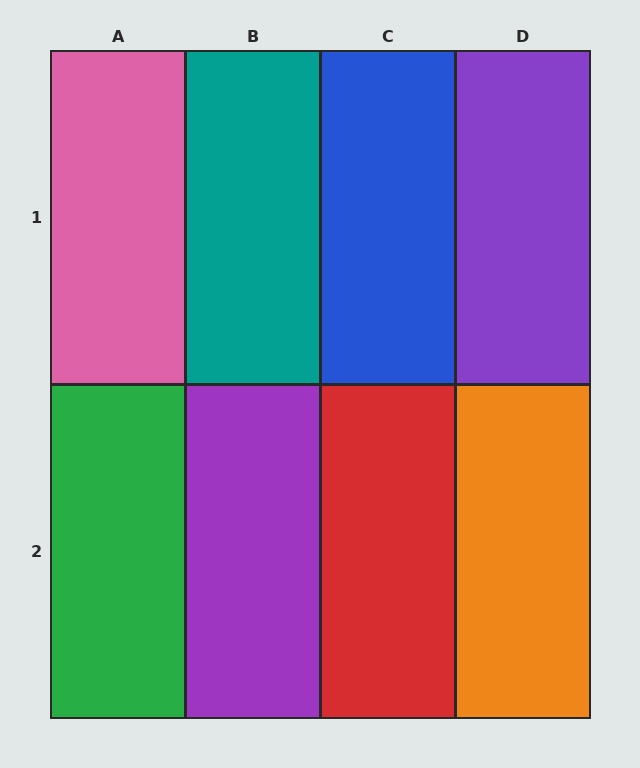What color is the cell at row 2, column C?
Red.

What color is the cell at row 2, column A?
Green.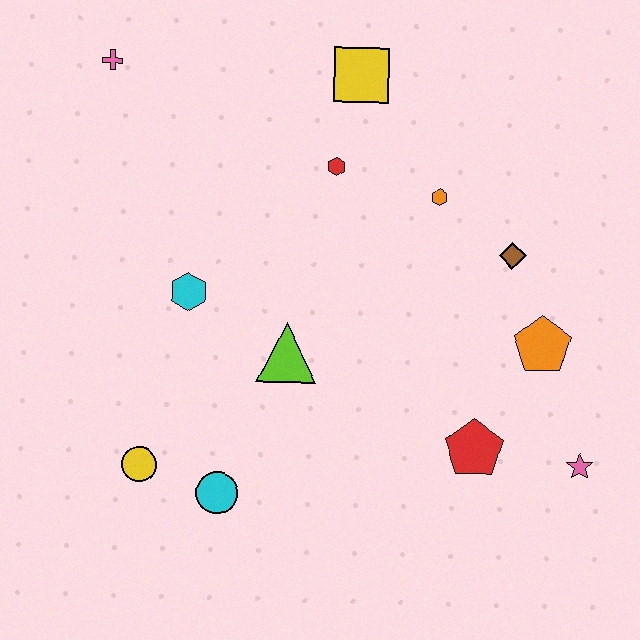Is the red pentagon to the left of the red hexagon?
No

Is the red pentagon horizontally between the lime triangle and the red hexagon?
No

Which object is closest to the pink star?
The red pentagon is closest to the pink star.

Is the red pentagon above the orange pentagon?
No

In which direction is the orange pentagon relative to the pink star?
The orange pentagon is above the pink star.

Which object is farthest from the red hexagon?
The pink star is farthest from the red hexagon.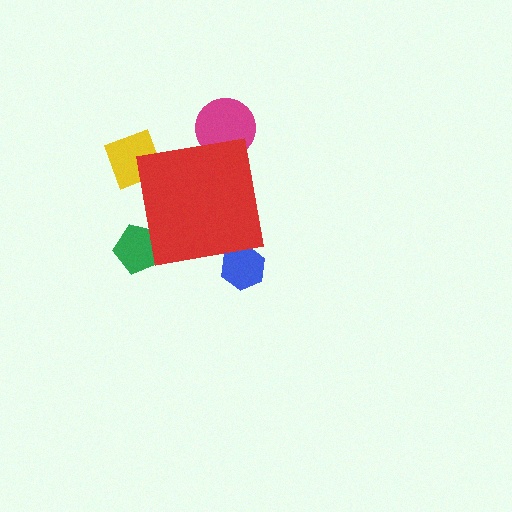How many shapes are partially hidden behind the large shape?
4 shapes are partially hidden.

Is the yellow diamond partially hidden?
Yes, the yellow diamond is partially hidden behind the red square.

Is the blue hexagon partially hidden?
Yes, the blue hexagon is partially hidden behind the red square.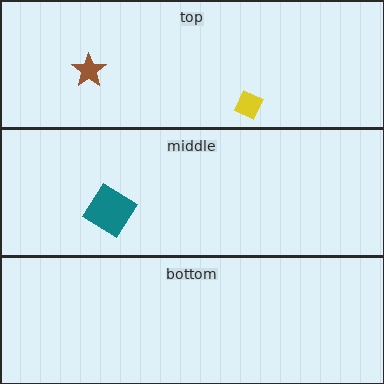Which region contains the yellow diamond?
The top region.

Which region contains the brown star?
The top region.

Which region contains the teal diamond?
The middle region.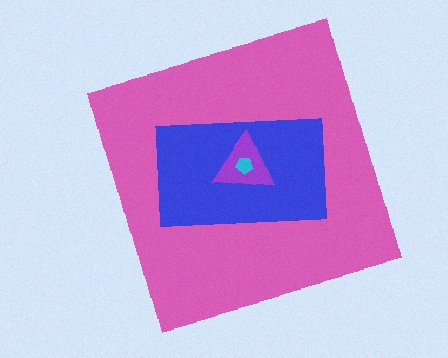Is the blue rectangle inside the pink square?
Yes.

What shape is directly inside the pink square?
The blue rectangle.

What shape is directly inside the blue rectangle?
The purple triangle.